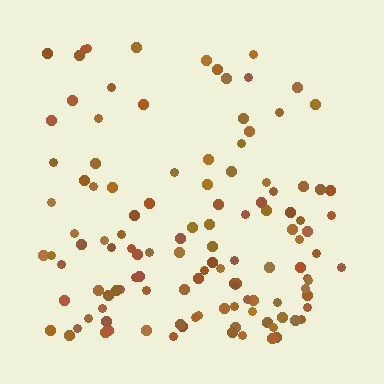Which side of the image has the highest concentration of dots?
The bottom.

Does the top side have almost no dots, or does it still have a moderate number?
Still a moderate number, just noticeably fewer than the bottom.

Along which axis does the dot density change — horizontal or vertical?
Vertical.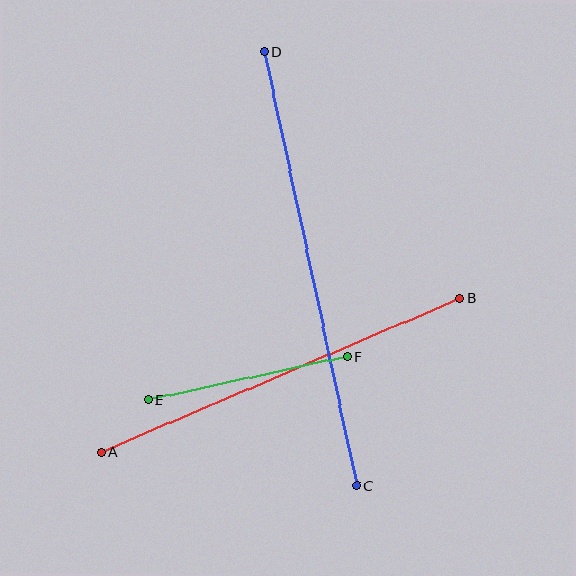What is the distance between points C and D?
The distance is approximately 444 pixels.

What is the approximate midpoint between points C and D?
The midpoint is at approximately (310, 269) pixels.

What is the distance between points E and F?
The distance is approximately 205 pixels.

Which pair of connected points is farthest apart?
Points C and D are farthest apart.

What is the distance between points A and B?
The distance is approximately 390 pixels.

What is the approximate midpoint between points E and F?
The midpoint is at approximately (248, 378) pixels.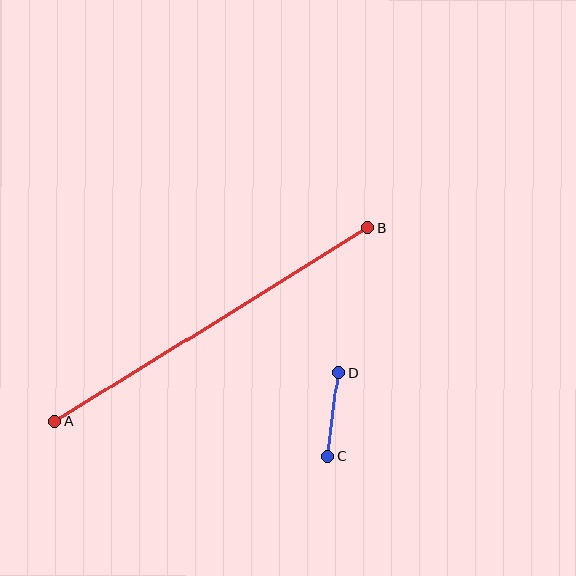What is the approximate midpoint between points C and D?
The midpoint is at approximately (333, 415) pixels.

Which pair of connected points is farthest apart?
Points A and B are farthest apart.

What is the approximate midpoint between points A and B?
The midpoint is at approximately (212, 325) pixels.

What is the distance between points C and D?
The distance is approximately 84 pixels.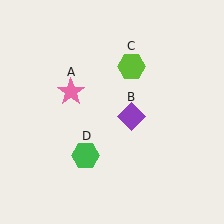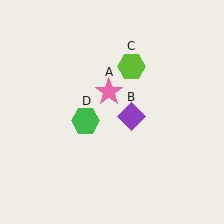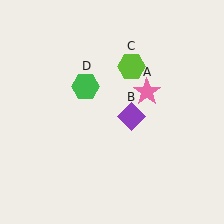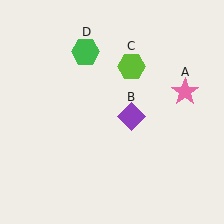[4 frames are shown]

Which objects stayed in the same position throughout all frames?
Purple diamond (object B) and lime hexagon (object C) remained stationary.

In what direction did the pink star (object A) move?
The pink star (object A) moved right.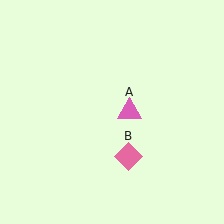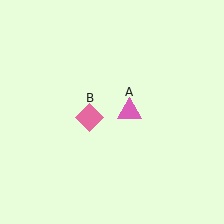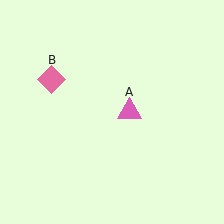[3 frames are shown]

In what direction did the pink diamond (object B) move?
The pink diamond (object B) moved up and to the left.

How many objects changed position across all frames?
1 object changed position: pink diamond (object B).